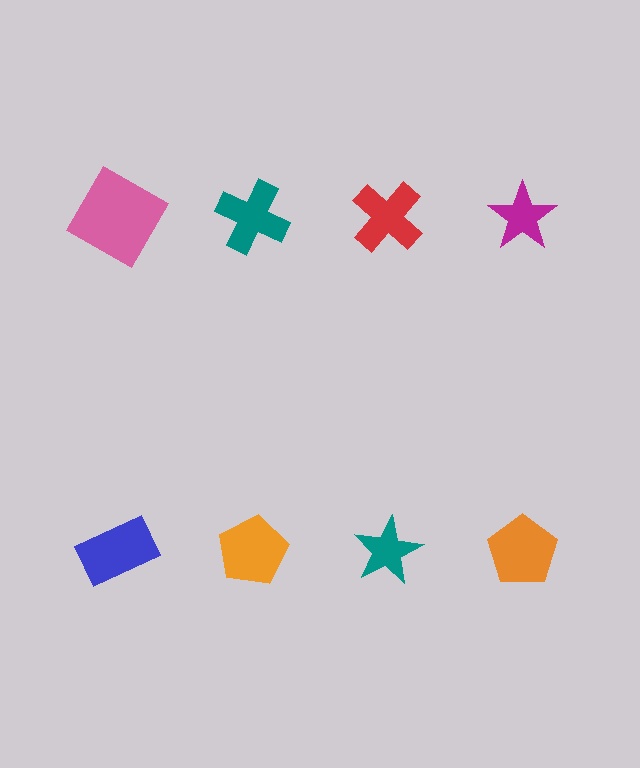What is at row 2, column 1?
A blue rectangle.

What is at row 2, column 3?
A teal star.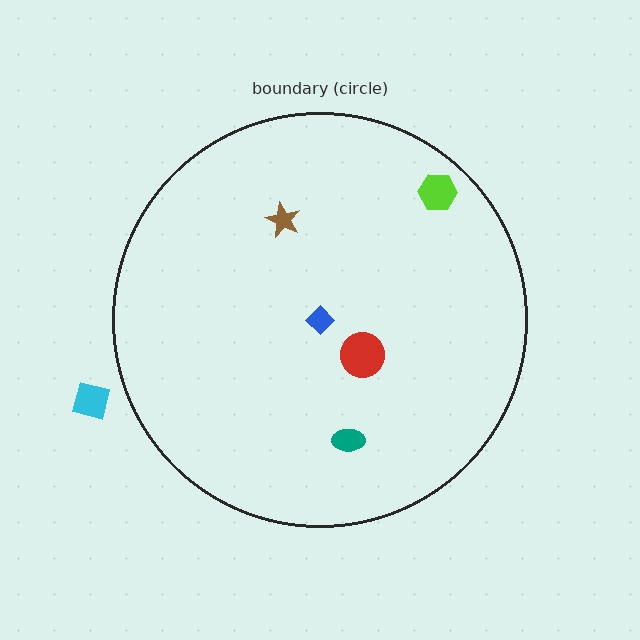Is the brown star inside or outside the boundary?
Inside.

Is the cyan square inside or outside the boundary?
Outside.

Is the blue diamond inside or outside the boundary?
Inside.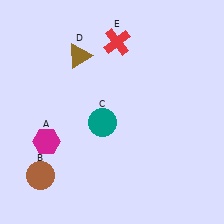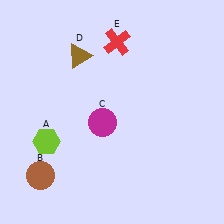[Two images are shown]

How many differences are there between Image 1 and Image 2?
There are 2 differences between the two images.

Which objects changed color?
A changed from magenta to lime. C changed from teal to magenta.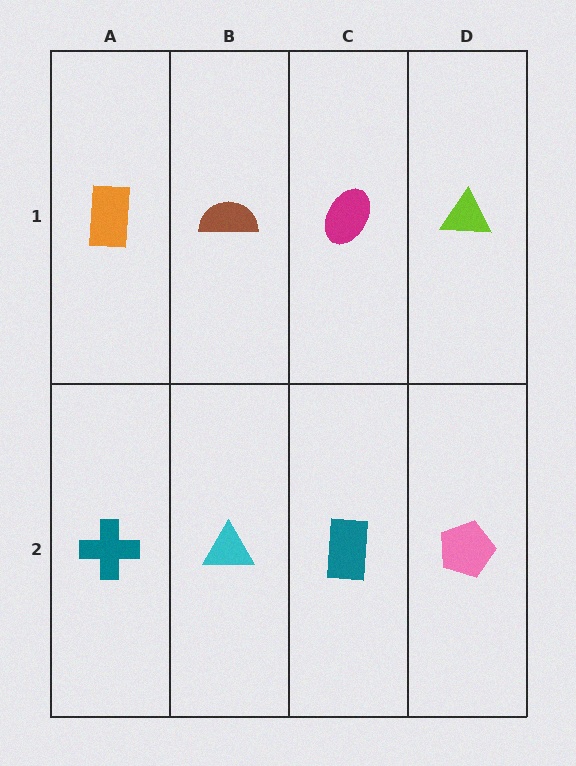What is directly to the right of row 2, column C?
A pink pentagon.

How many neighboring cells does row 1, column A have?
2.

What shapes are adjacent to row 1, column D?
A pink pentagon (row 2, column D), a magenta ellipse (row 1, column C).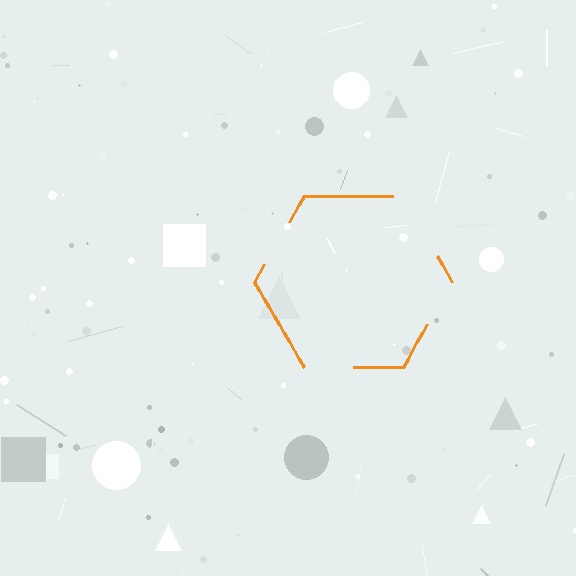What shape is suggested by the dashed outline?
The dashed outline suggests a hexagon.